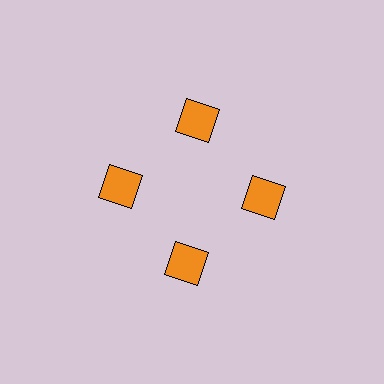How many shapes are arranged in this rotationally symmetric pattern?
There are 4 shapes, arranged in 4 groups of 1.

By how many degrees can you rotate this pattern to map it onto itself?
The pattern maps onto itself every 90 degrees of rotation.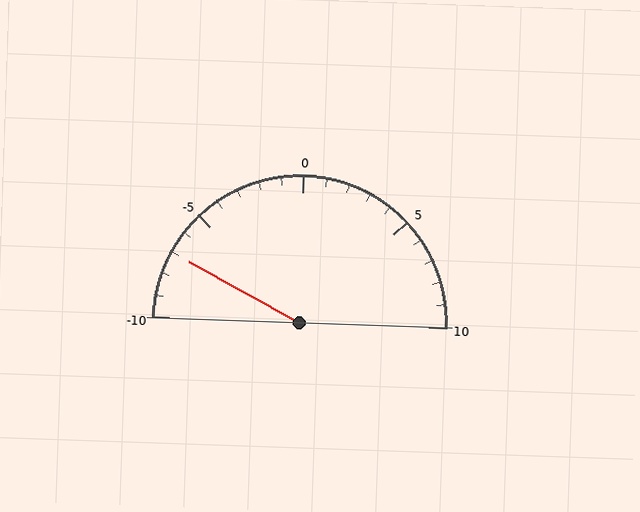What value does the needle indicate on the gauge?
The needle indicates approximately -7.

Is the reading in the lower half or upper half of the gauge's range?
The reading is in the lower half of the range (-10 to 10).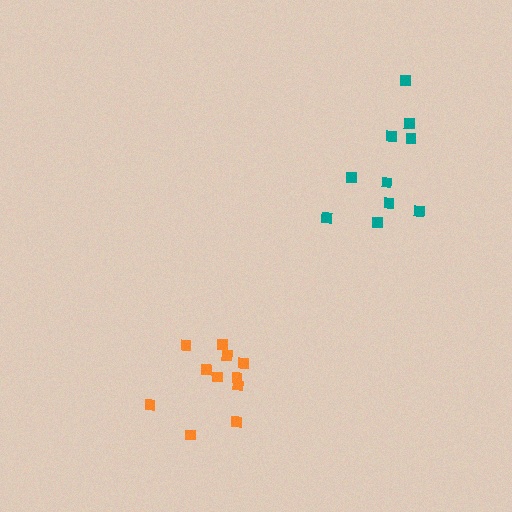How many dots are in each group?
Group 1: 11 dots, Group 2: 10 dots (21 total).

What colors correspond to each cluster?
The clusters are colored: orange, teal.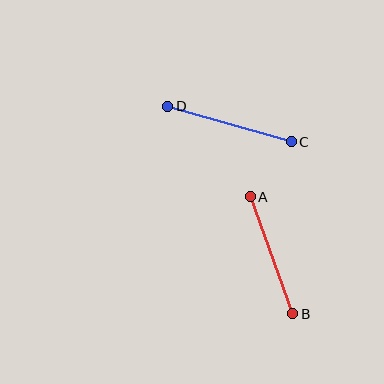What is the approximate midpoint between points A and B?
The midpoint is at approximately (272, 255) pixels.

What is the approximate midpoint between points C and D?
The midpoint is at approximately (230, 124) pixels.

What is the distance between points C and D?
The distance is approximately 129 pixels.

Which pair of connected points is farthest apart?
Points C and D are farthest apart.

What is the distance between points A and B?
The distance is approximately 125 pixels.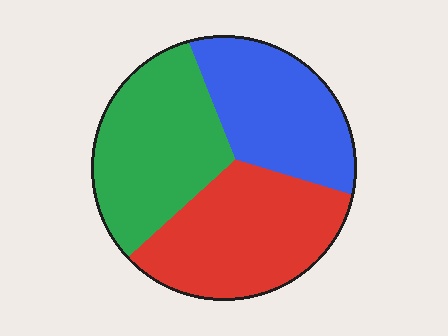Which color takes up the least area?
Blue, at roughly 30%.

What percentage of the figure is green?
Green takes up about one third (1/3) of the figure.